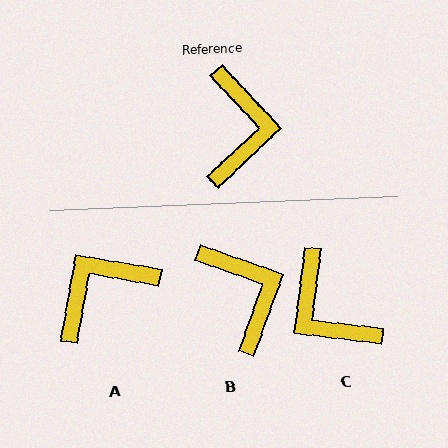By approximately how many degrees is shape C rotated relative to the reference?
Approximately 140 degrees clockwise.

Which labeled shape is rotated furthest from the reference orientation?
C, about 140 degrees away.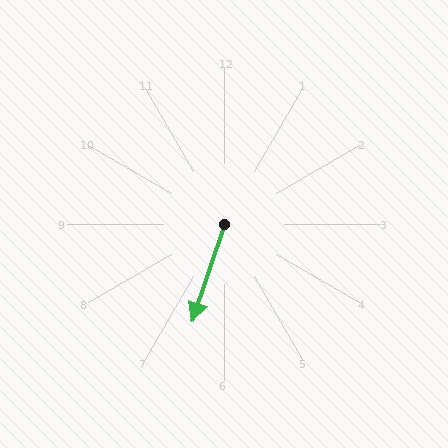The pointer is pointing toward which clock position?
Roughly 7 o'clock.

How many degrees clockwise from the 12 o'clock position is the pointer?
Approximately 198 degrees.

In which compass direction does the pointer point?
South.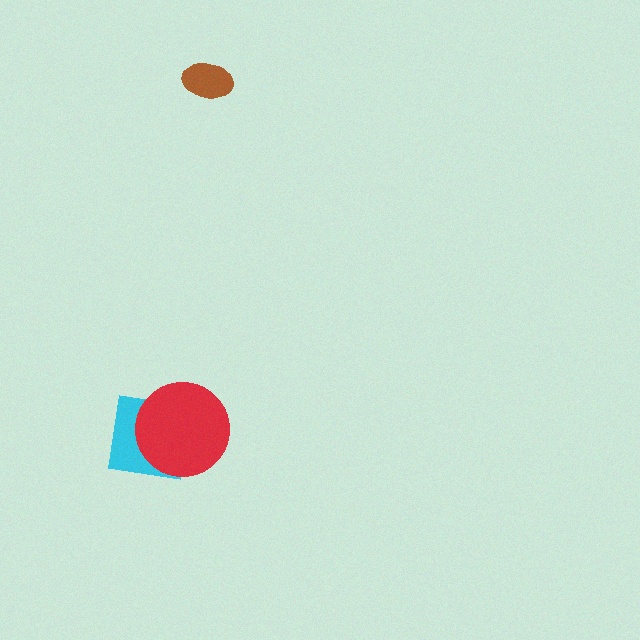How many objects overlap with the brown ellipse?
0 objects overlap with the brown ellipse.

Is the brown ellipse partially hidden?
No, no other shape covers it.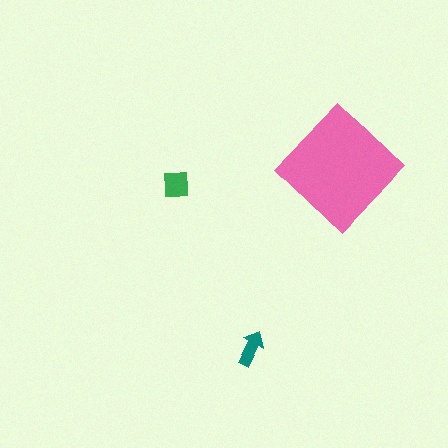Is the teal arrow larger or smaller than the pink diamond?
Smaller.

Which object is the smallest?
The teal arrow.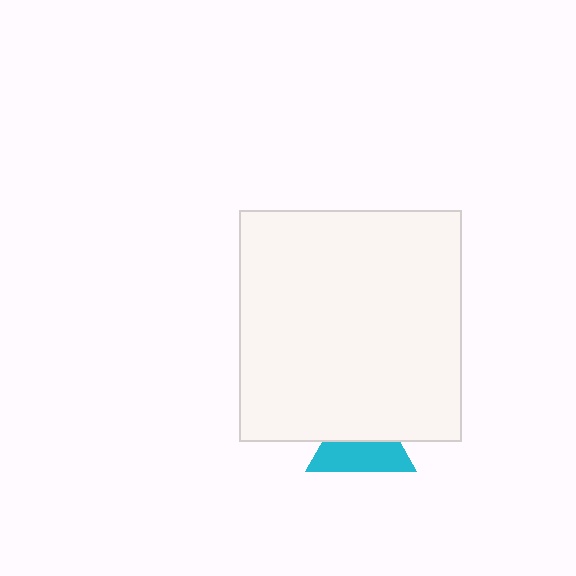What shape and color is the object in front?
The object in front is a white rectangle.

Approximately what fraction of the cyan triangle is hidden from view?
Roughly 48% of the cyan triangle is hidden behind the white rectangle.